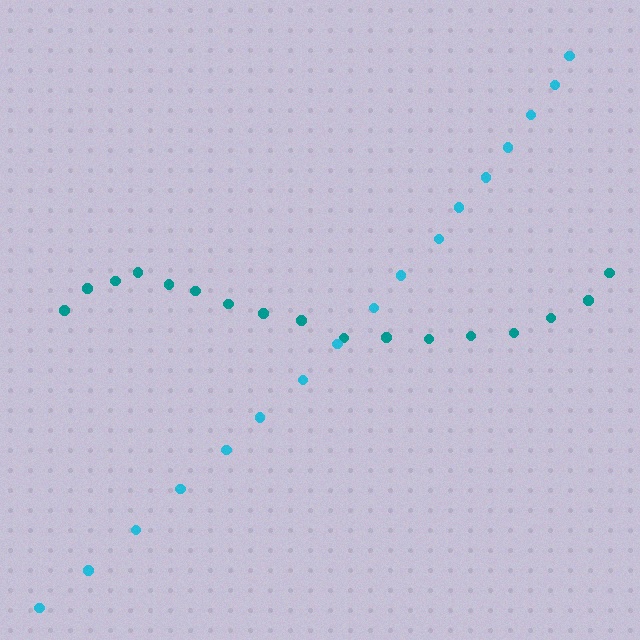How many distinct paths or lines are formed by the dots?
There are 2 distinct paths.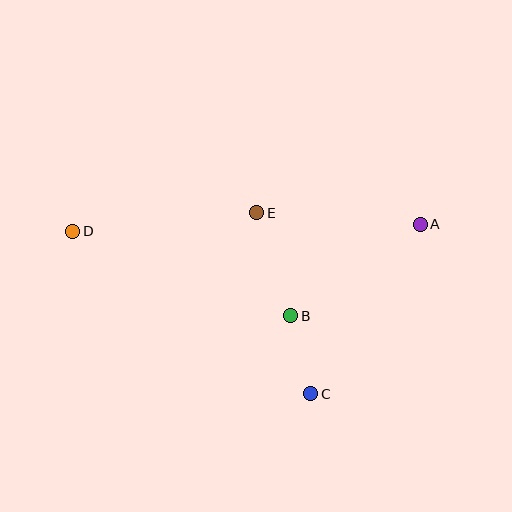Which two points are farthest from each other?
Points A and D are farthest from each other.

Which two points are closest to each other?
Points B and C are closest to each other.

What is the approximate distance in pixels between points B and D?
The distance between B and D is approximately 234 pixels.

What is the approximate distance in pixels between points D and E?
The distance between D and E is approximately 185 pixels.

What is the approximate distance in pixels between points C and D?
The distance between C and D is approximately 288 pixels.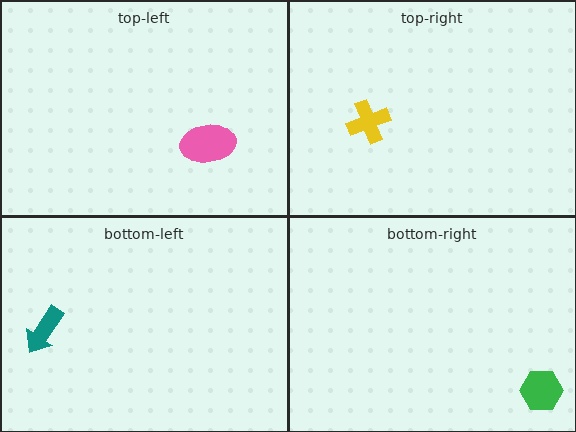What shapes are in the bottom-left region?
The teal arrow.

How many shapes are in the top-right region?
1.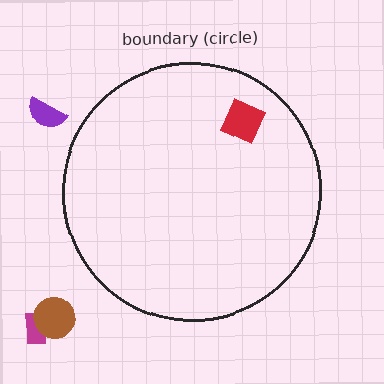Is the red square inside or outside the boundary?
Inside.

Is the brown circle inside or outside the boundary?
Outside.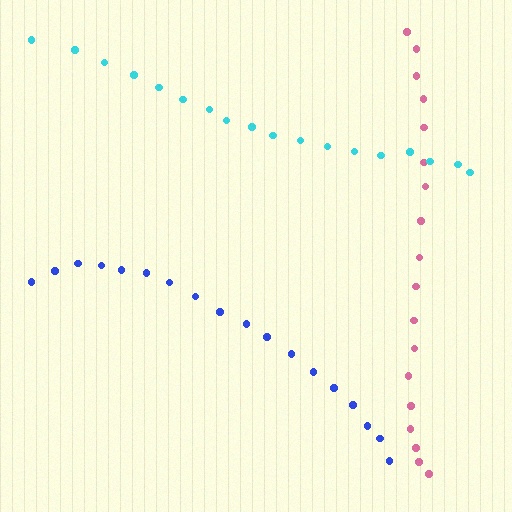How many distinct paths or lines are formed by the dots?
There are 3 distinct paths.